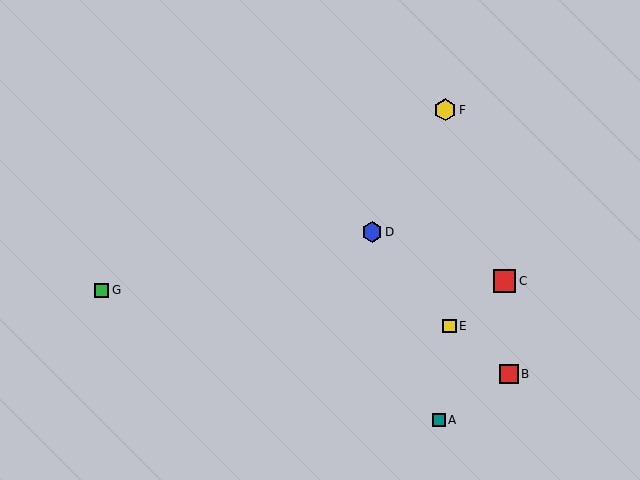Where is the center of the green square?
The center of the green square is at (102, 290).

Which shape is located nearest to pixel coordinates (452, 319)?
The yellow square (labeled E) at (450, 326) is nearest to that location.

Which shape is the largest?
The red square (labeled C) is the largest.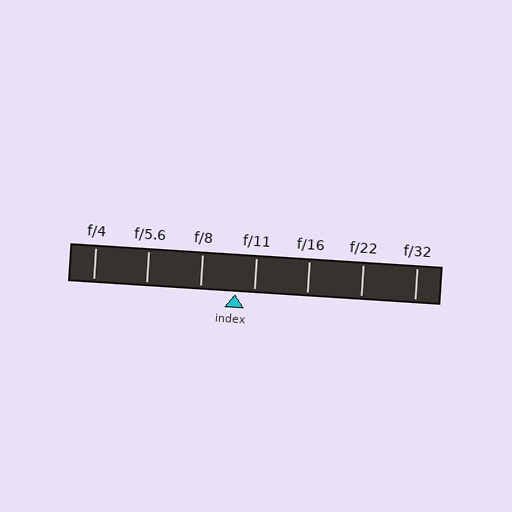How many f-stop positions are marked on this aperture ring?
There are 7 f-stop positions marked.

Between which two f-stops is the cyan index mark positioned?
The index mark is between f/8 and f/11.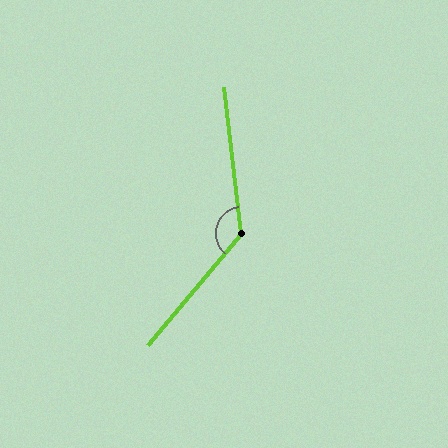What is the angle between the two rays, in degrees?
Approximately 133 degrees.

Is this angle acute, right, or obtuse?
It is obtuse.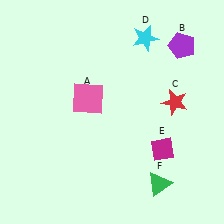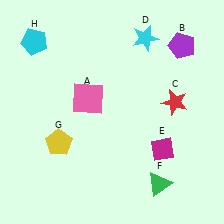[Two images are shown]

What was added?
A yellow pentagon (G), a cyan pentagon (H) were added in Image 2.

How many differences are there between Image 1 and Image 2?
There are 2 differences between the two images.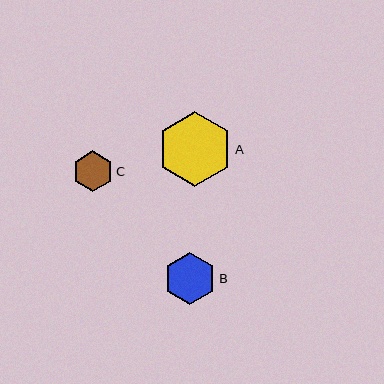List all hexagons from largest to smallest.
From largest to smallest: A, B, C.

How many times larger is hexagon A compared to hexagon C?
Hexagon A is approximately 1.8 times the size of hexagon C.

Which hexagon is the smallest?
Hexagon C is the smallest with a size of approximately 40 pixels.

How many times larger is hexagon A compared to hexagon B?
Hexagon A is approximately 1.4 times the size of hexagon B.